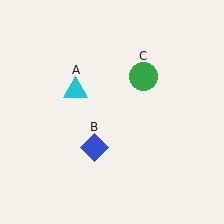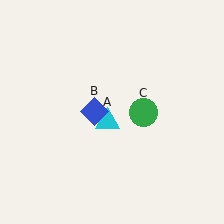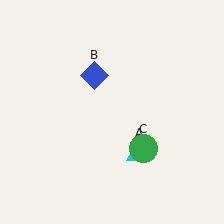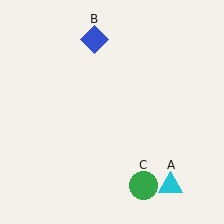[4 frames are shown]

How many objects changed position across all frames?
3 objects changed position: cyan triangle (object A), blue diamond (object B), green circle (object C).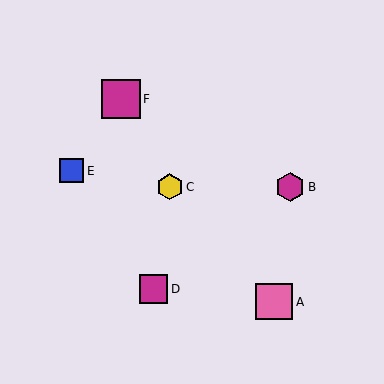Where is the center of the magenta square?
The center of the magenta square is at (153, 289).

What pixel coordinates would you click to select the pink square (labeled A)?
Click at (274, 302) to select the pink square A.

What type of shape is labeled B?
Shape B is a magenta hexagon.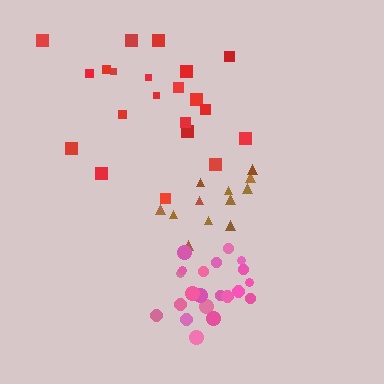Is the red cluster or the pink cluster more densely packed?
Pink.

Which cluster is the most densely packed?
Pink.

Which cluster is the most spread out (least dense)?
Red.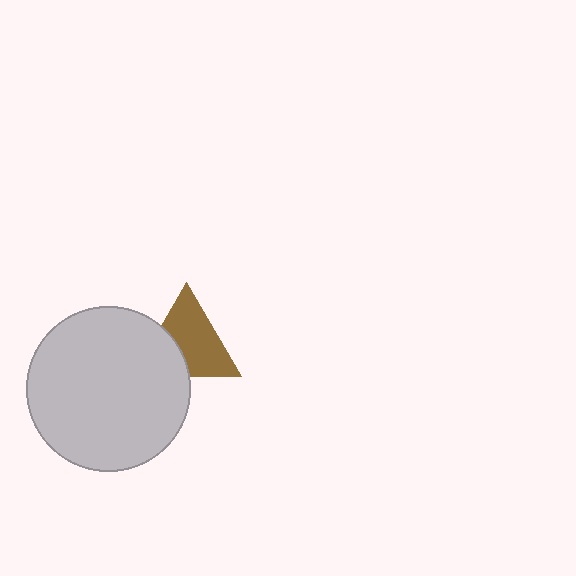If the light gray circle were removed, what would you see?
You would see the complete brown triangle.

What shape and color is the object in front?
The object in front is a light gray circle.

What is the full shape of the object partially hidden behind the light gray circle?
The partially hidden object is a brown triangle.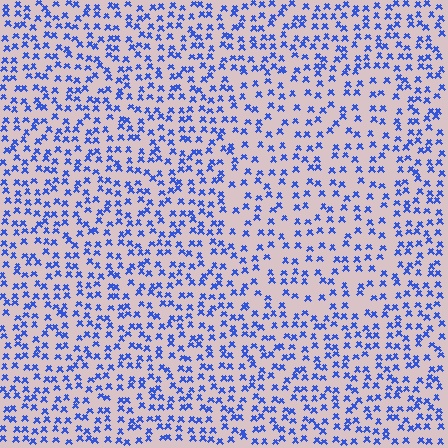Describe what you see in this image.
The image contains small blue elements arranged at two different densities. A rectangle-shaped region is visible where the elements are less densely packed than the surrounding area.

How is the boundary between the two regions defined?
The boundary is defined by a change in element density (approximately 1.5x ratio). All elements are the same color, size, and shape.